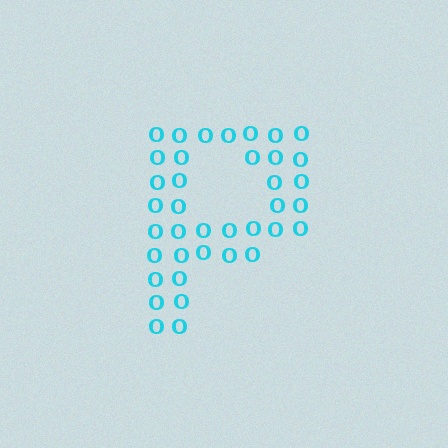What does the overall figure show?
The overall figure shows the letter P.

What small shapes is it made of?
It is made of small letter O's.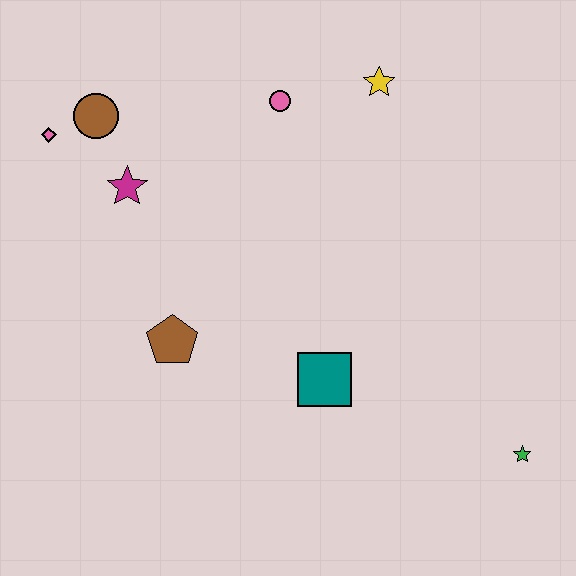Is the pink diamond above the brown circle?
No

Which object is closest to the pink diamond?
The brown circle is closest to the pink diamond.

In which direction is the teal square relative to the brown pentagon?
The teal square is to the right of the brown pentagon.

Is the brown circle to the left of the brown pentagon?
Yes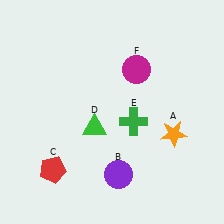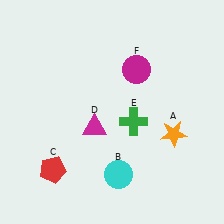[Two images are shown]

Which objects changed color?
B changed from purple to cyan. D changed from green to magenta.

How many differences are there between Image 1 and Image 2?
There are 2 differences between the two images.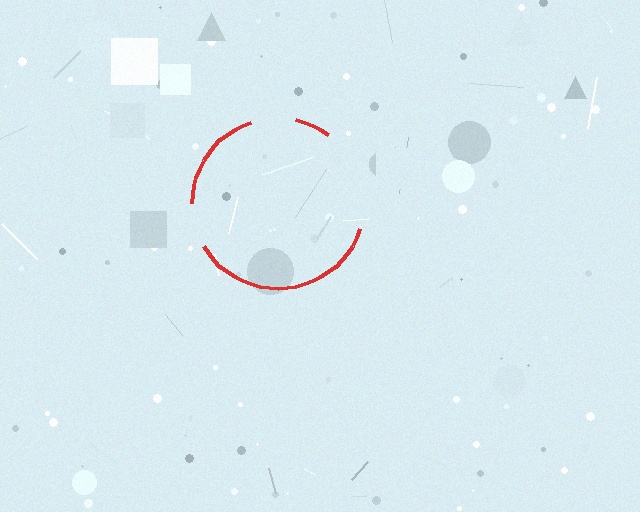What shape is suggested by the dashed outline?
The dashed outline suggests a circle.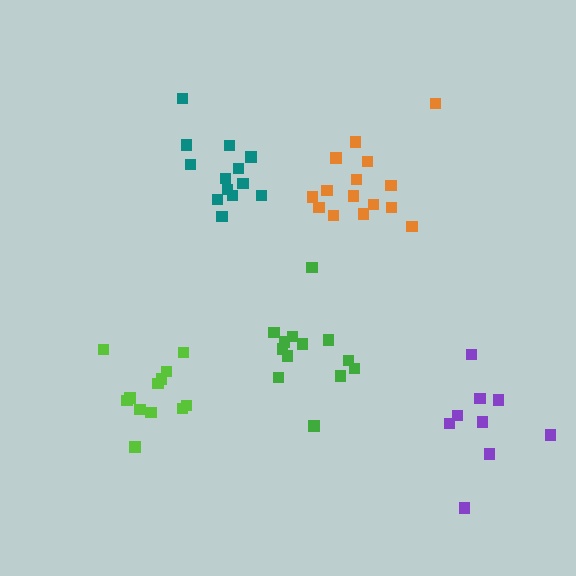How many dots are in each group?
Group 1: 13 dots, Group 2: 12 dots, Group 3: 13 dots, Group 4: 9 dots, Group 5: 15 dots (62 total).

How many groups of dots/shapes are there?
There are 5 groups.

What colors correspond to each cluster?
The clusters are colored: green, lime, teal, purple, orange.